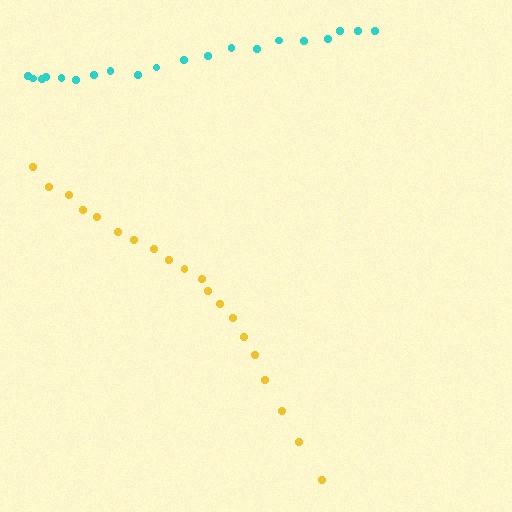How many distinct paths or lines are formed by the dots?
There are 2 distinct paths.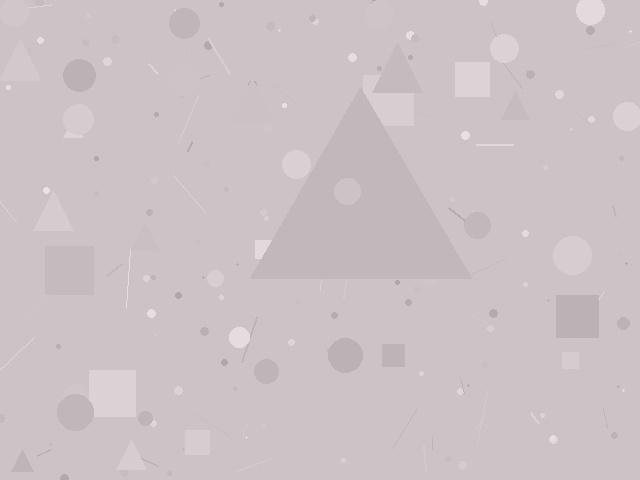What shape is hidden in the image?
A triangle is hidden in the image.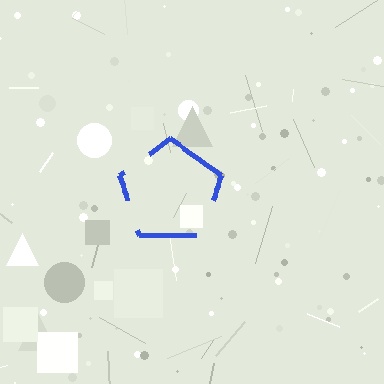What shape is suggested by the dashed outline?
The dashed outline suggests a pentagon.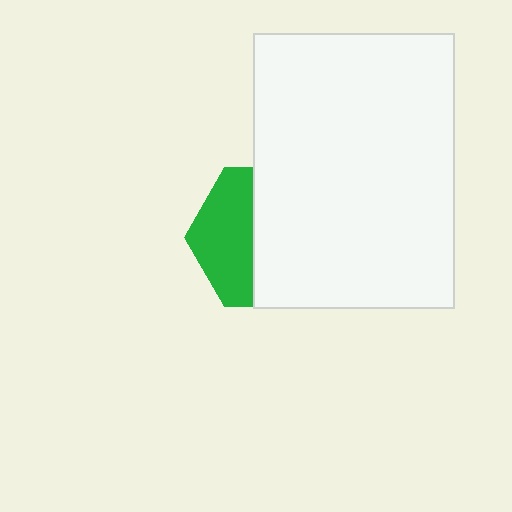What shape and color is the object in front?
The object in front is a white rectangle.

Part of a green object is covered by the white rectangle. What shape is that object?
It is a hexagon.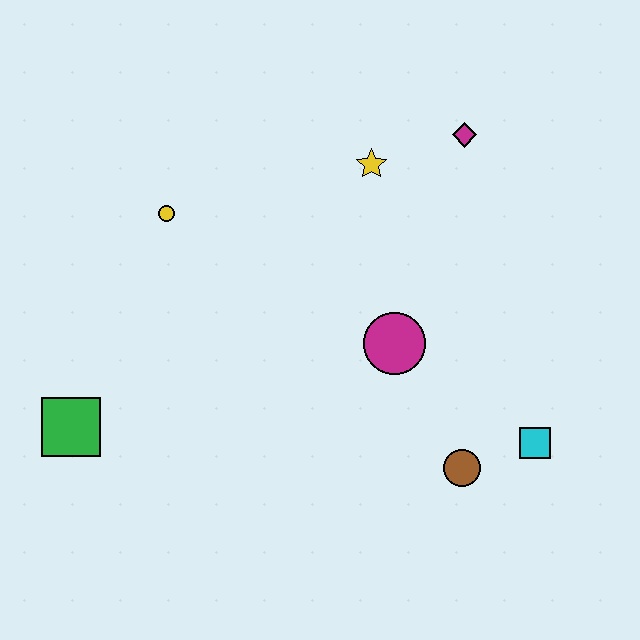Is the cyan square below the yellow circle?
Yes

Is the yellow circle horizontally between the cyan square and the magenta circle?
No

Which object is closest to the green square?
The yellow circle is closest to the green square.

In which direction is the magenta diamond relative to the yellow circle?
The magenta diamond is to the right of the yellow circle.